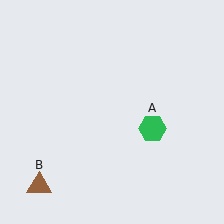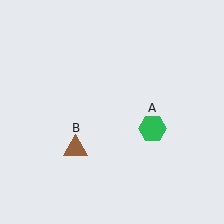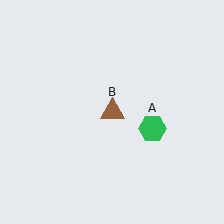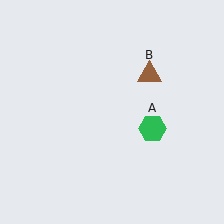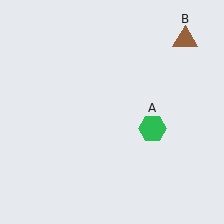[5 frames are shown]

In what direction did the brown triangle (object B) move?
The brown triangle (object B) moved up and to the right.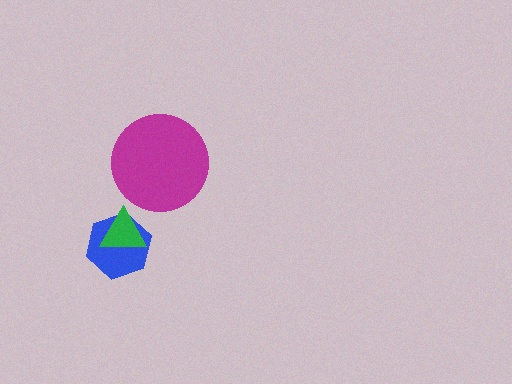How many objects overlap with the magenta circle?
0 objects overlap with the magenta circle.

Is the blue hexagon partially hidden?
Yes, it is partially covered by another shape.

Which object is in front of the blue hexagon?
The green triangle is in front of the blue hexagon.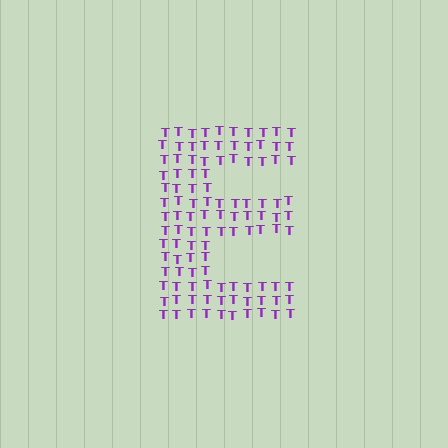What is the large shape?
The large shape is the letter E.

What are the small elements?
The small elements are letter T's.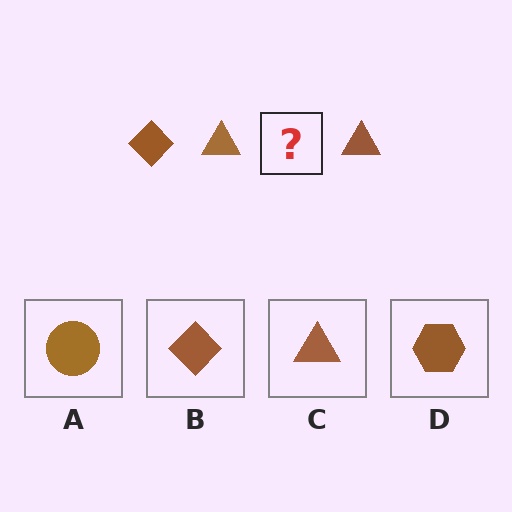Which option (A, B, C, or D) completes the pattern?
B.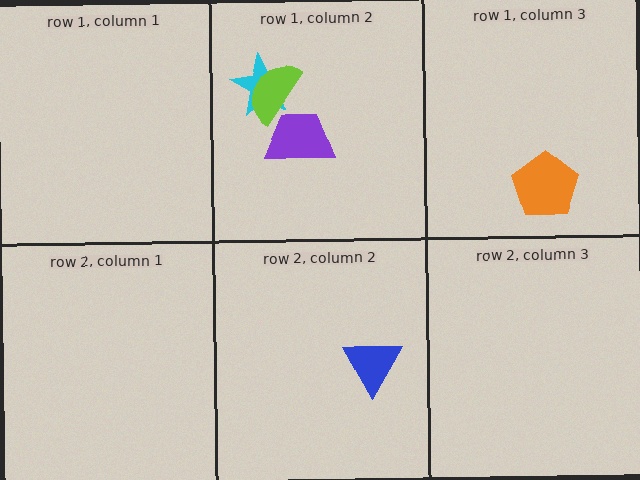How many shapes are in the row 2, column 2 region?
1.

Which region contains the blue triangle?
The row 2, column 2 region.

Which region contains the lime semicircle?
The row 1, column 2 region.